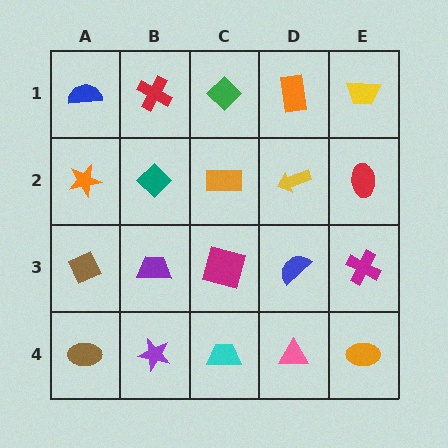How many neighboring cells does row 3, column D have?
4.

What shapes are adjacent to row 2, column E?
A yellow trapezoid (row 1, column E), a magenta cross (row 3, column E), a yellow arrow (row 2, column D).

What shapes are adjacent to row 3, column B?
A teal diamond (row 2, column B), a purple star (row 4, column B), a brown diamond (row 3, column A), a magenta square (row 3, column C).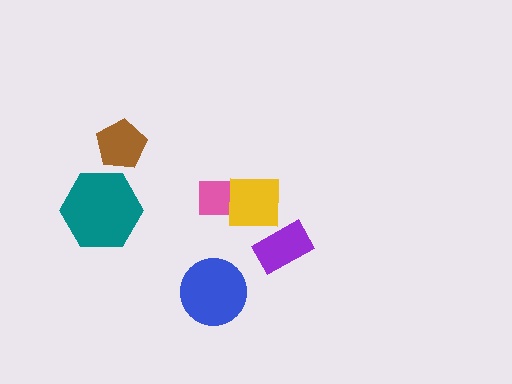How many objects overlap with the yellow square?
2 objects overlap with the yellow square.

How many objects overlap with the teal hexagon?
0 objects overlap with the teal hexagon.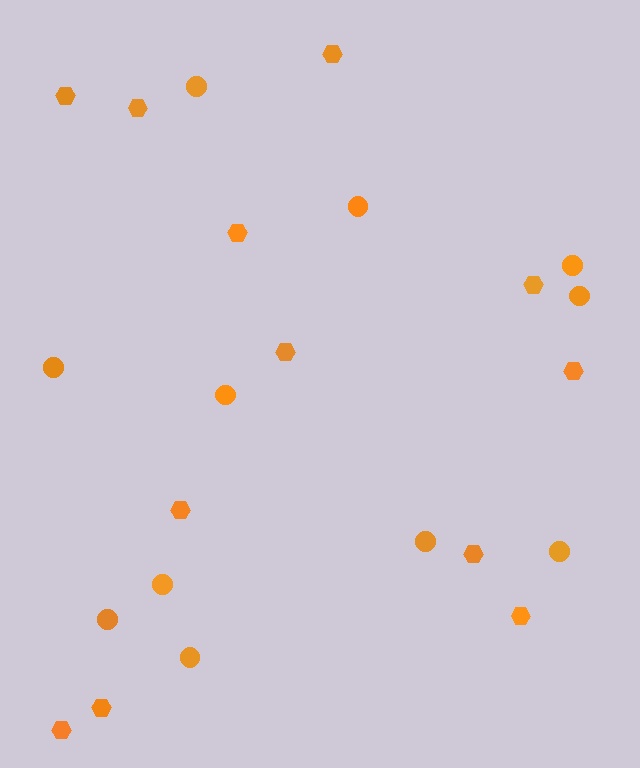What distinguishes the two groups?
There are 2 groups: one group of circles (11) and one group of hexagons (12).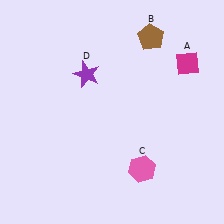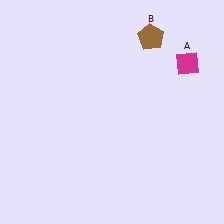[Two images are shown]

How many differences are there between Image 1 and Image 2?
There are 2 differences between the two images.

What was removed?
The purple star (D), the pink hexagon (C) were removed in Image 2.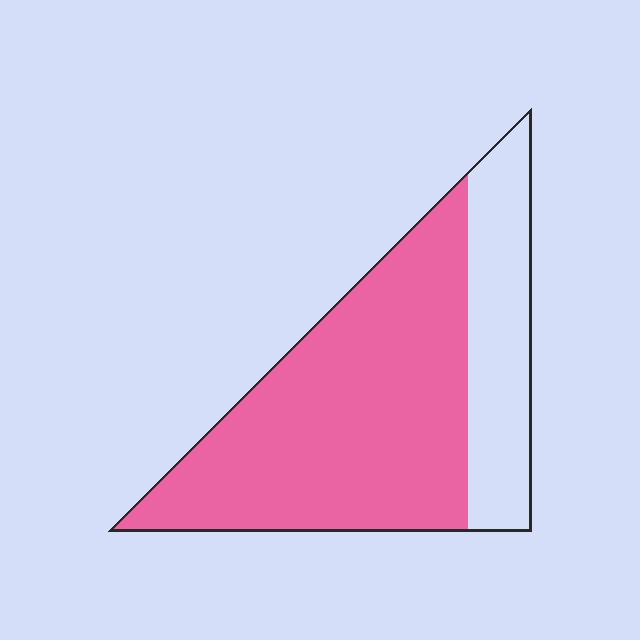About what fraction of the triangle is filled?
About three quarters (3/4).